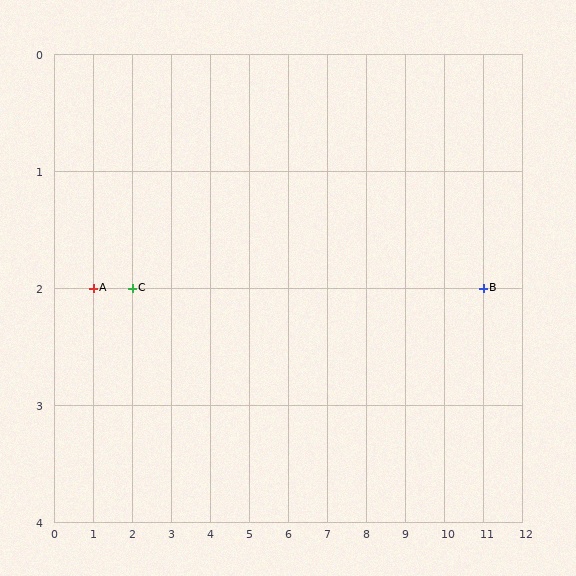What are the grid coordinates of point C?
Point C is at grid coordinates (2, 2).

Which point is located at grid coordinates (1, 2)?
Point A is at (1, 2).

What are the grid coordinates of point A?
Point A is at grid coordinates (1, 2).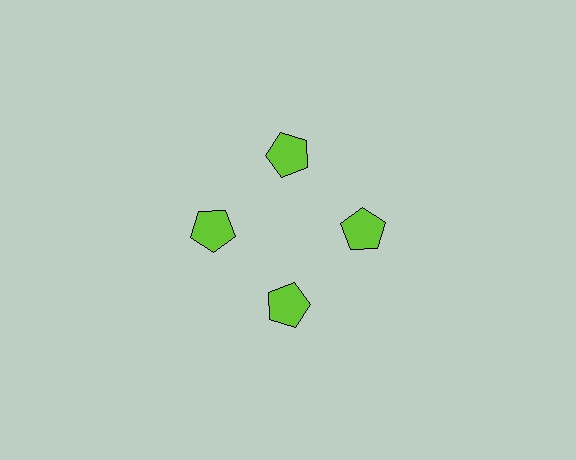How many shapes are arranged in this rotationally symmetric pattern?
There are 4 shapes, arranged in 4 groups of 1.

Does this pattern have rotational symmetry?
Yes, this pattern has 4-fold rotational symmetry. It looks the same after rotating 90 degrees around the center.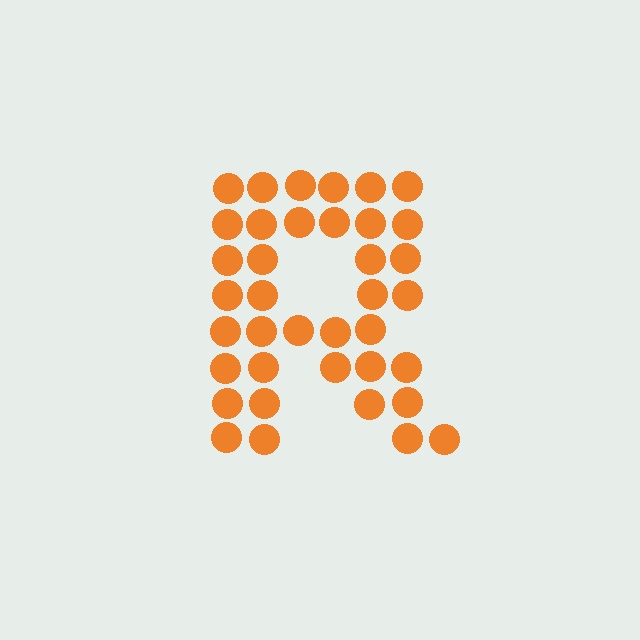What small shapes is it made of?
It is made of small circles.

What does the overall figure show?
The overall figure shows the letter R.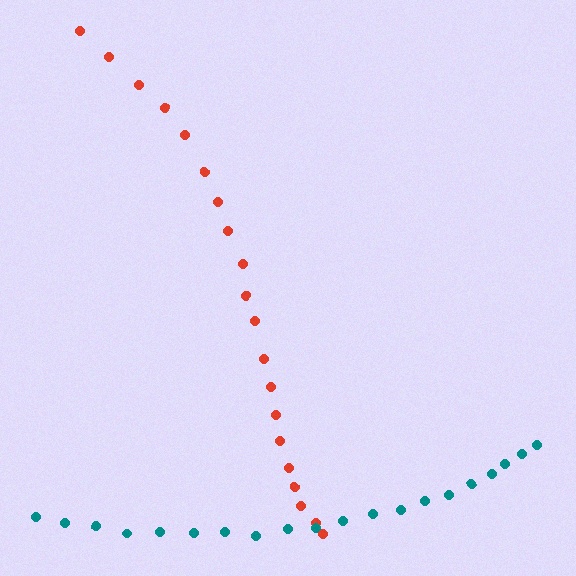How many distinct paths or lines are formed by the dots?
There are 2 distinct paths.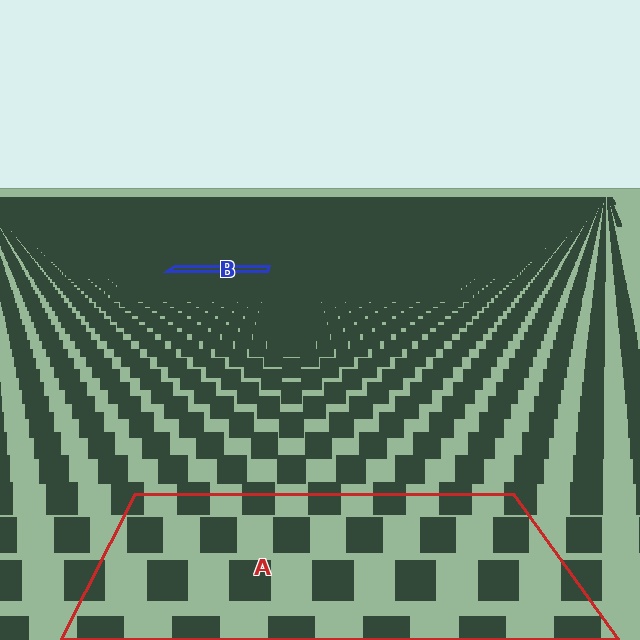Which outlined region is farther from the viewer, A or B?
Region B is farther from the viewer — the texture elements inside it appear smaller and more densely packed.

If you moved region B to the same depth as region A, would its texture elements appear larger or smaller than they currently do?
They would appear larger. At a closer depth, the same texture elements are projected at a bigger on-screen size.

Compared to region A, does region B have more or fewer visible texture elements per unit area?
Region B has more texture elements per unit area — they are packed more densely because it is farther away.